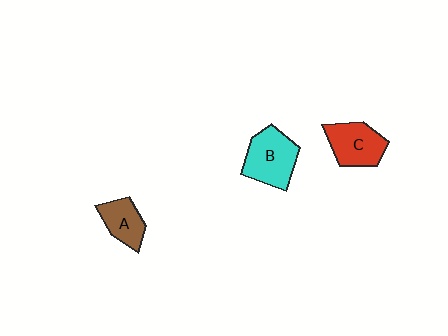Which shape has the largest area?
Shape B (cyan).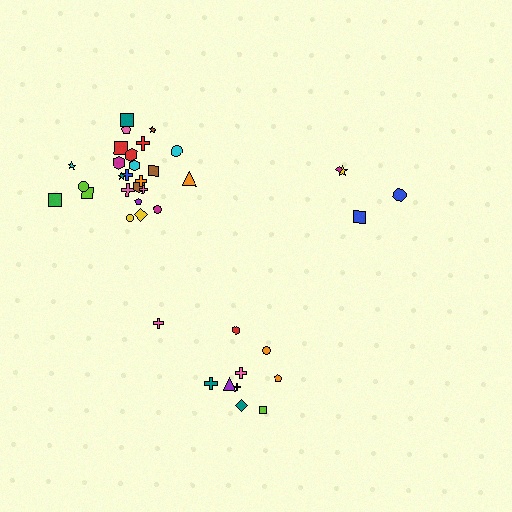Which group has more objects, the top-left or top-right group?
The top-left group.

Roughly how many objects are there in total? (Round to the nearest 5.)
Roughly 40 objects in total.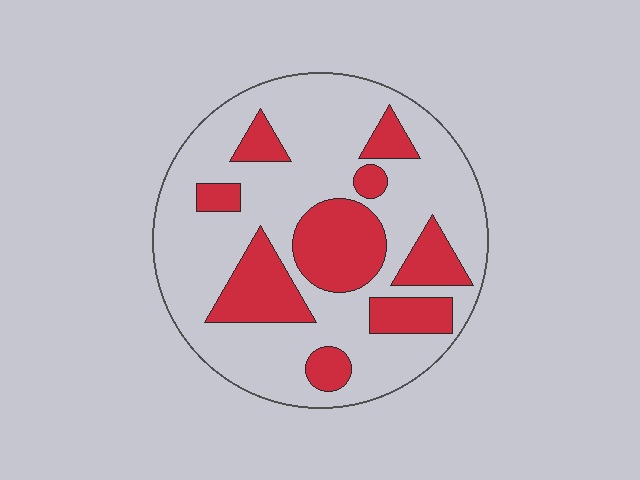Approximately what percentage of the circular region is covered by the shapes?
Approximately 30%.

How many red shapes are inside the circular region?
9.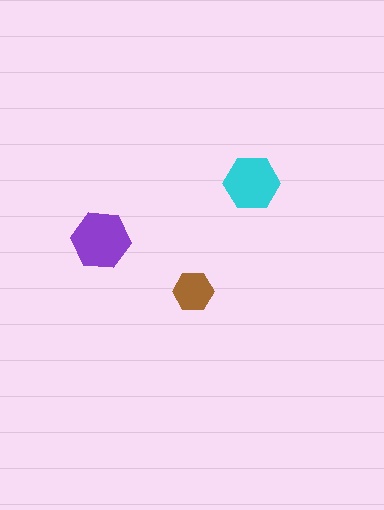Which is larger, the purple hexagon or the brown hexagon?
The purple one.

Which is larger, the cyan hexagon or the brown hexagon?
The cyan one.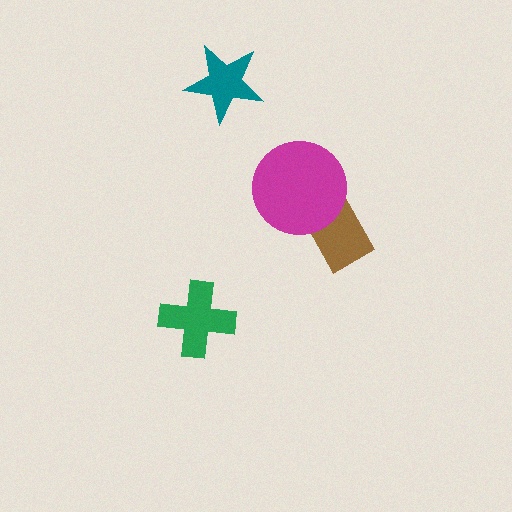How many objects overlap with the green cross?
0 objects overlap with the green cross.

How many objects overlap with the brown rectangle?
1 object overlaps with the brown rectangle.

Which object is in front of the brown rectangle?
The magenta circle is in front of the brown rectangle.